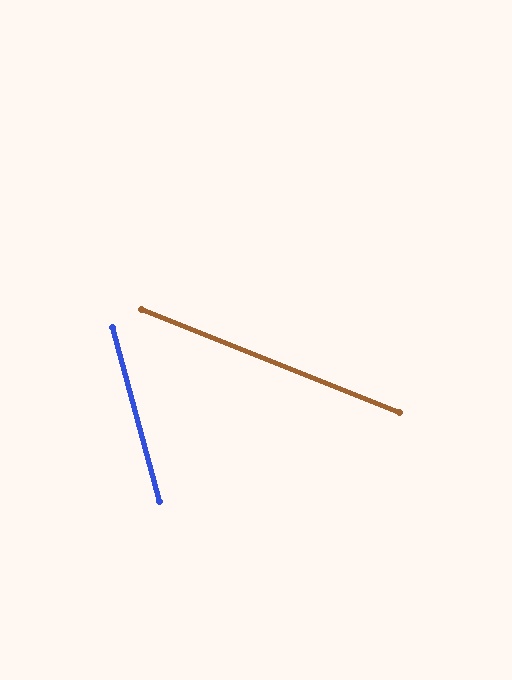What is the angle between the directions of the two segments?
Approximately 53 degrees.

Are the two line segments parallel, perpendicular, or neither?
Neither parallel nor perpendicular — they differ by about 53°.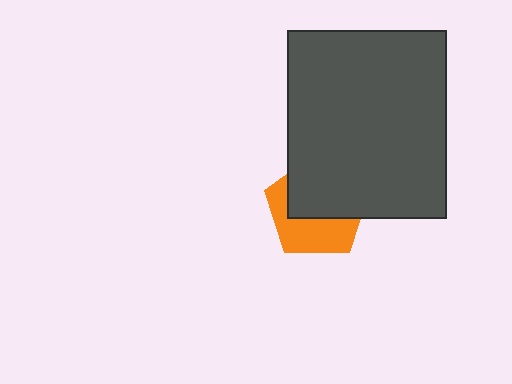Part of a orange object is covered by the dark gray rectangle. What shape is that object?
It is a pentagon.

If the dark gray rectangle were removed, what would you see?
You would see the complete orange pentagon.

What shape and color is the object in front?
The object in front is a dark gray rectangle.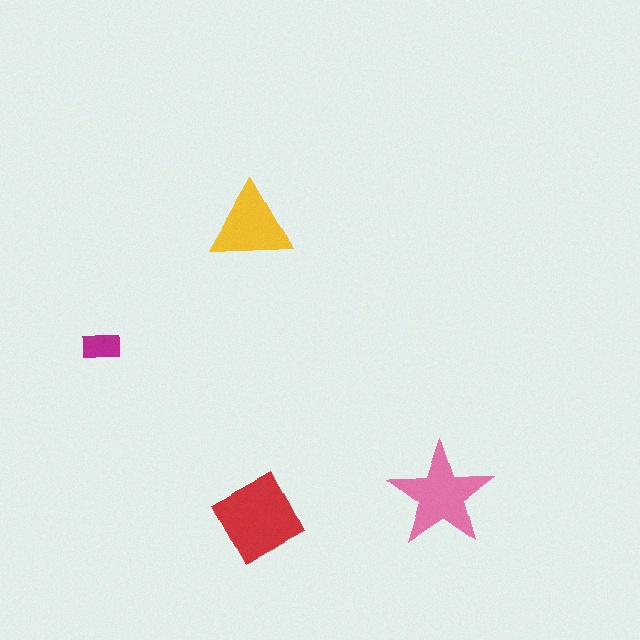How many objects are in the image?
There are 4 objects in the image.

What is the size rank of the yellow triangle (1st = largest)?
3rd.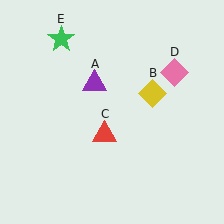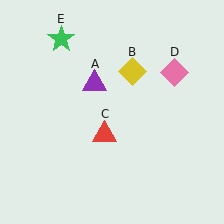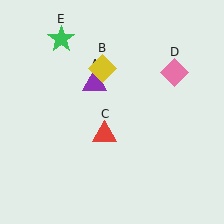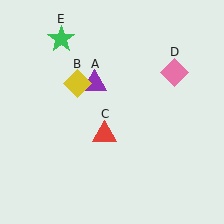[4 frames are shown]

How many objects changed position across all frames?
1 object changed position: yellow diamond (object B).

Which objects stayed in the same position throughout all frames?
Purple triangle (object A) and red triangle (object C) and pink diamond (object D) and green star (object E) remained stationary.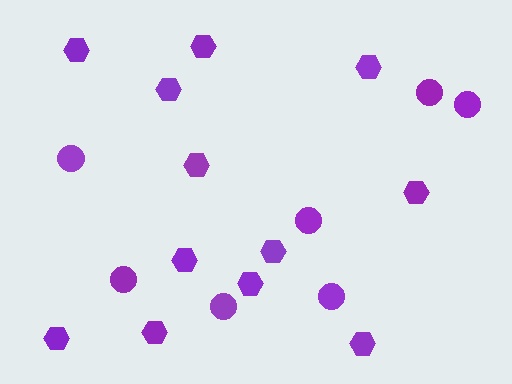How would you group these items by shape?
There are 2 groups: one group of hexagons (12) and one group of circles (7).